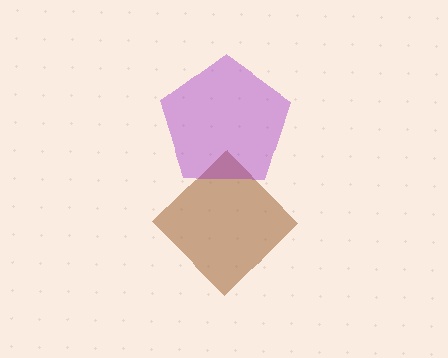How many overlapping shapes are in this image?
There are 2 overlapping shapes in the image.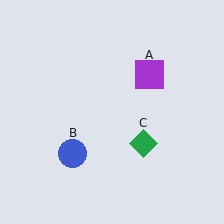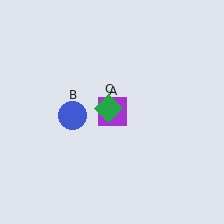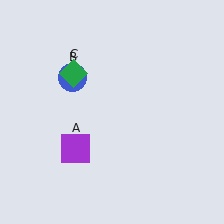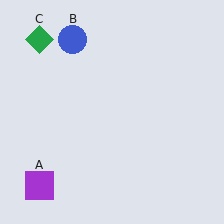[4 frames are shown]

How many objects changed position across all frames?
3 objects changed position: purple square (object A), blue circle (object B), green diamond (object C).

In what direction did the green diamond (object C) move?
The green diamond (object C) moved up and to the left.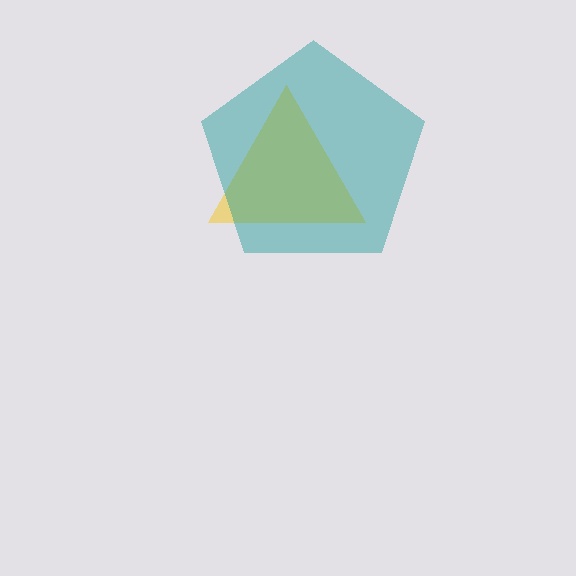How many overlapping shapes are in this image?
There are 2 overlapping shapes in the image.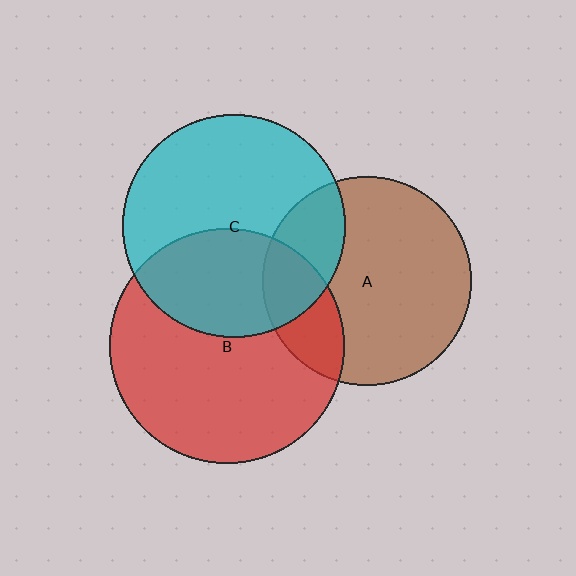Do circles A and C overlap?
Yes.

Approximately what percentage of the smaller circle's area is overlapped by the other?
Approximately 25%.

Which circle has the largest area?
Circle B (red).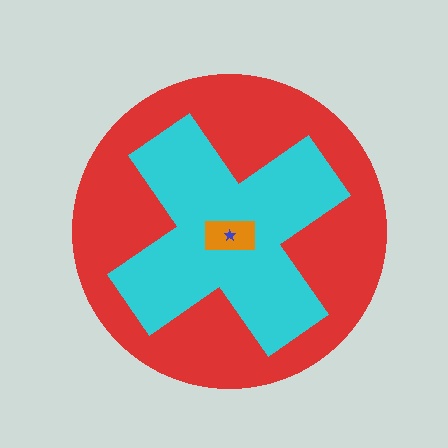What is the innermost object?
The blue star.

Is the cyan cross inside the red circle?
Yes.